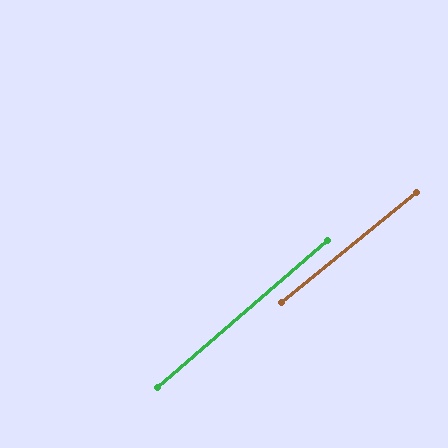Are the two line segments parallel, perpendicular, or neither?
Parallel — their directions differ by only 1.7°.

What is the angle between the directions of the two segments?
Approximately 2 degrees.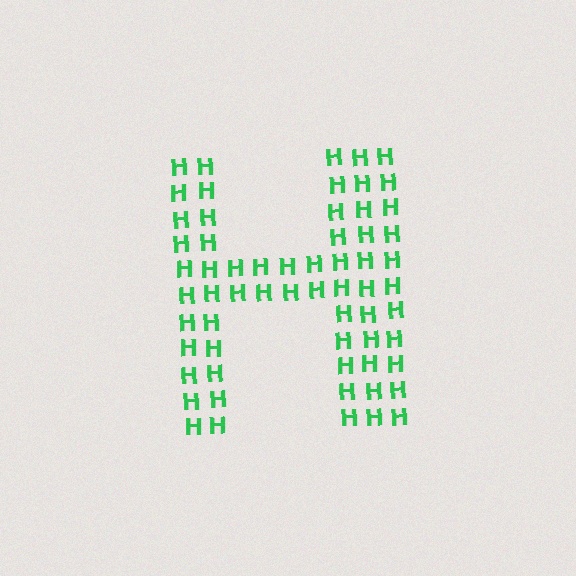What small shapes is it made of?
It is made of small letter H's.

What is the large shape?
The large shape is the letter H.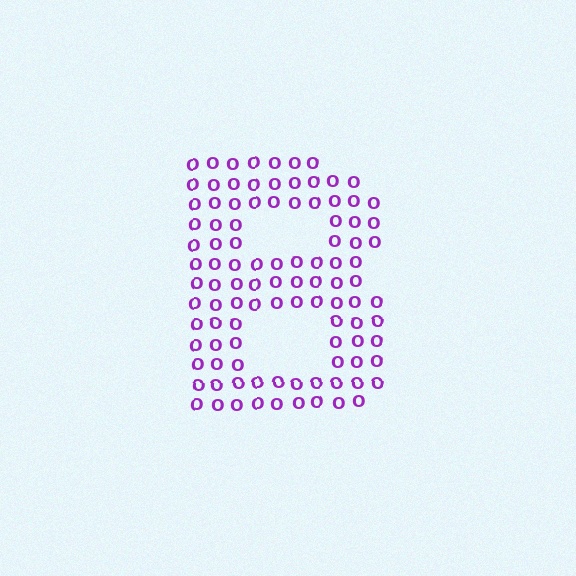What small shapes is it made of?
It is made of small letter O's.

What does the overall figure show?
The overall figure shows the letter B.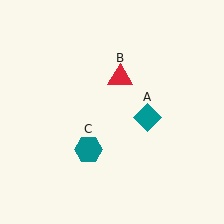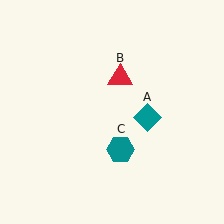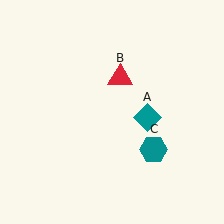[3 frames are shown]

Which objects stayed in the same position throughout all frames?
Teal diamond (object A) and red triangle (object B) remained stationary.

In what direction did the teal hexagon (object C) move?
The teal hexagon (object C) moved right.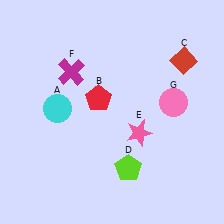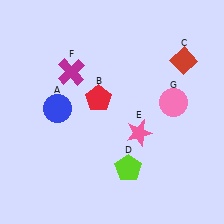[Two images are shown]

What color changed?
The circle (A) changed from cyan in Image 1 to blue in Image 2.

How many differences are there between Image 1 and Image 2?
There is 1 difference between the two images.